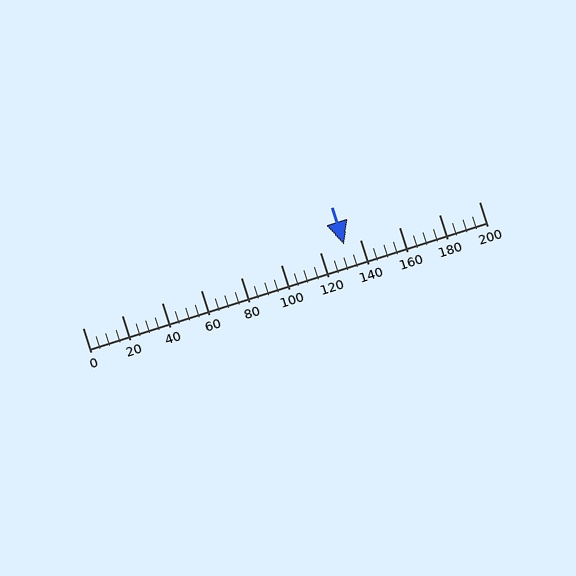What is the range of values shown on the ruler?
The ruler shows values from 0 to 200.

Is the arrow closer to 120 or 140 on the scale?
The arrow is closer to 140.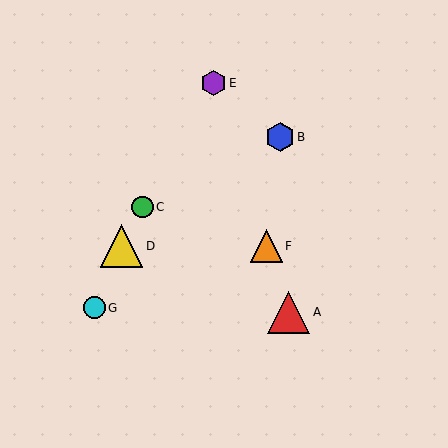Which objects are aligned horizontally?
Objects D, F are aligned horizontally.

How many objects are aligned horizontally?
2 objects (D, F) are aligned horizontally.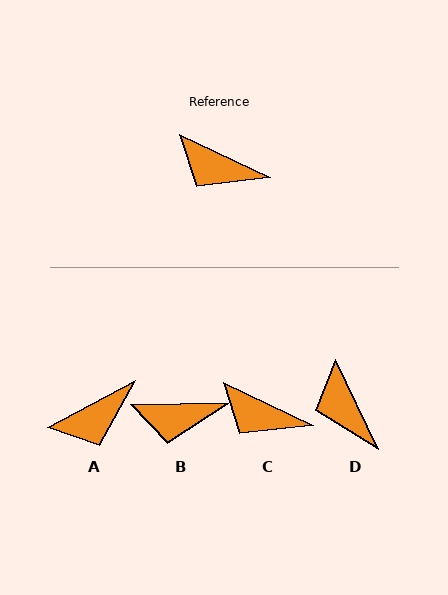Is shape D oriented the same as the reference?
No, it is off by about 39 degrees.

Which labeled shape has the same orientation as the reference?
C.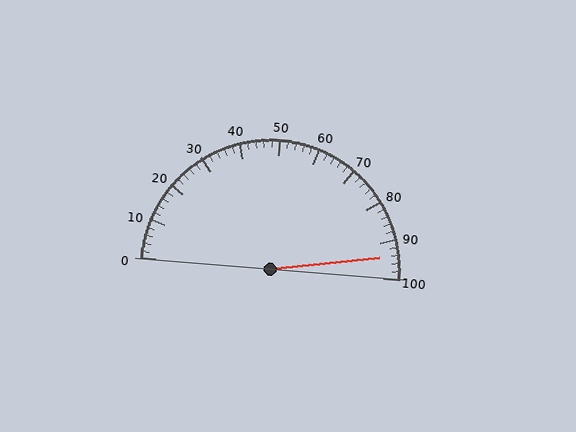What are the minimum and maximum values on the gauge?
The gauge ranges from 0 to 100.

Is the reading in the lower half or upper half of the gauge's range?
The reading is in the upper half of the range (0 to 100).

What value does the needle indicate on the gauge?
The needle indicates approximately 94.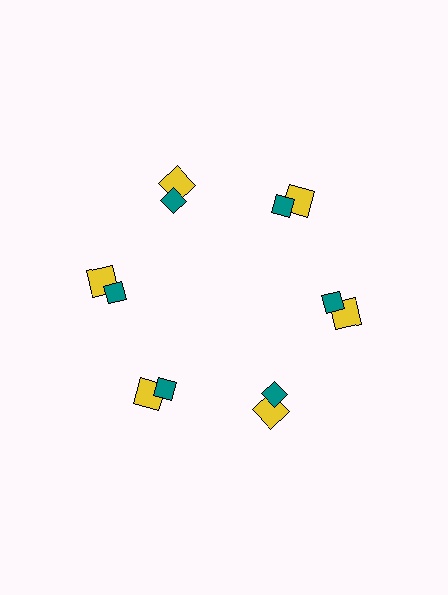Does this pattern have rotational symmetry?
Yes, this pattern has 6-fold rotational symmetry. It looks the same after rotating 60 degrees around the center.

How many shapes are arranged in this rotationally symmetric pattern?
There are 12 shapes, arranged in 6 groups of 2.